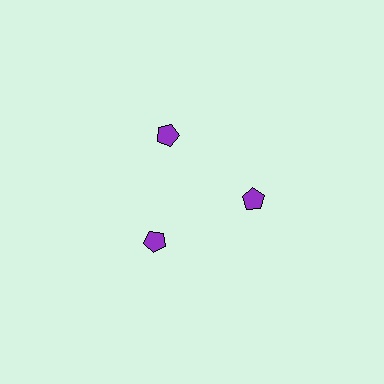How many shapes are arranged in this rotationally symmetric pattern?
There are 3 shapes, arranged in 3 groups of 1.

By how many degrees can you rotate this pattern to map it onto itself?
The pattern maps onto itself every 120 degrees of rotation.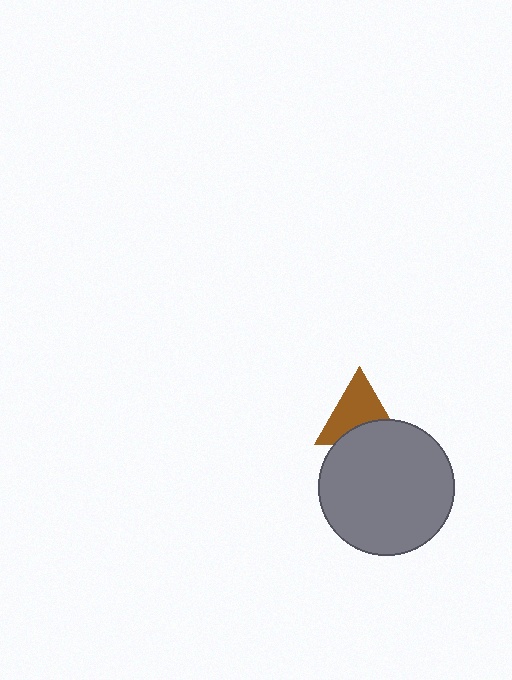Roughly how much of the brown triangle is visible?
About half of it is visible (roughly 65%).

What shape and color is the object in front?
The object in front is a gray circle.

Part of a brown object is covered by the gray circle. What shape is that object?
It is a triangle.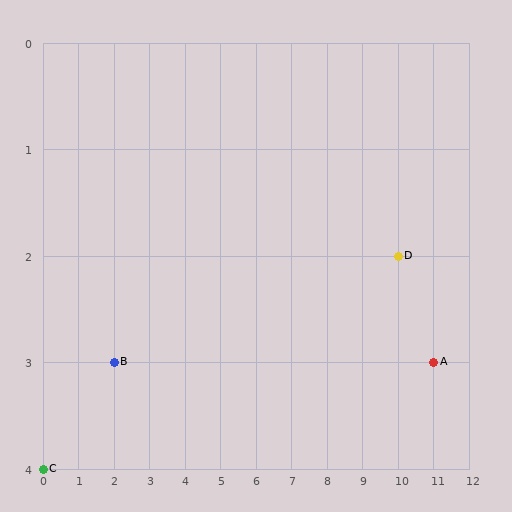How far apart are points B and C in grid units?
Points B and C are 2 columns and 1 row apart (about 2.2 grid units diagonally).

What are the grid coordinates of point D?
Point D is at grid coordinates (10, 2).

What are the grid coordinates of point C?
Point C is at grid coordinates (0, 4).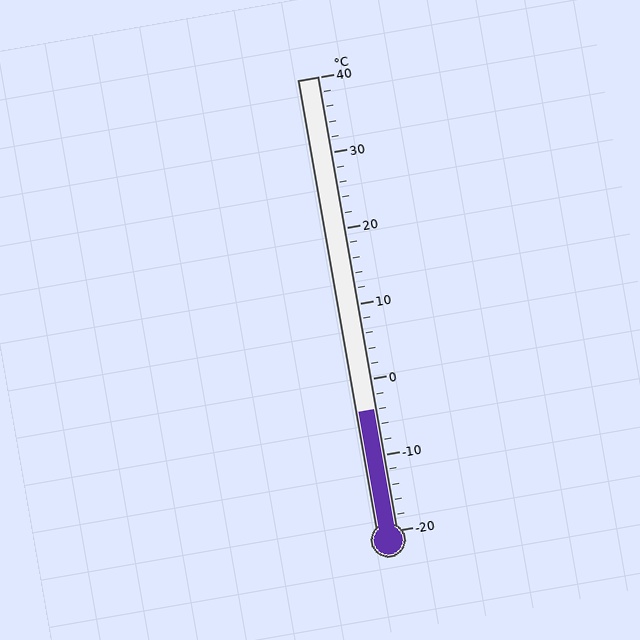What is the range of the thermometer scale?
The thermometer scale ranges from -20°C to 40°C.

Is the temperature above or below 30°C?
The temperature is below 30°C.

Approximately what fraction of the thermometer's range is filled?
The thermometer is filled to approximately 25% of its range.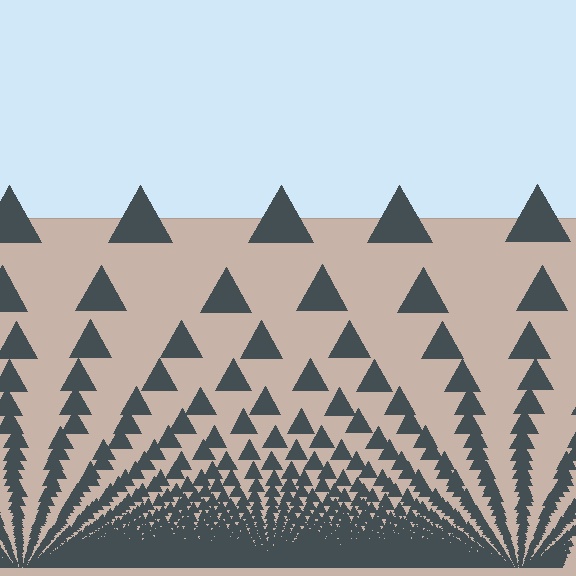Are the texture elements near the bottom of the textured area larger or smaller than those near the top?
Smaller. The gradient is inverted — elements near the bottom are smaller and denser.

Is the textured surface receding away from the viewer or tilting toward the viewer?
The surface appears to tilt toward the viewer. Texture elements get larger and sparser toward the top.